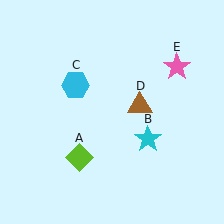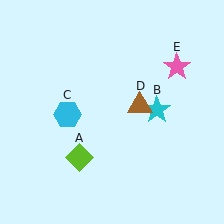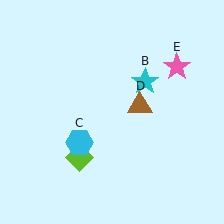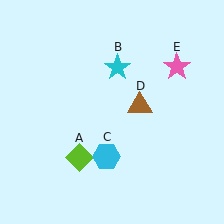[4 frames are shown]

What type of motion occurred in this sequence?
The cyan star (object B), cyan hexagon (object C) rotated counterclockwise around the center of the scene.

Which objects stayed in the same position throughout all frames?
Lime diamond (object A) and brown triangle (object D) and pink star (object E) remained stationary.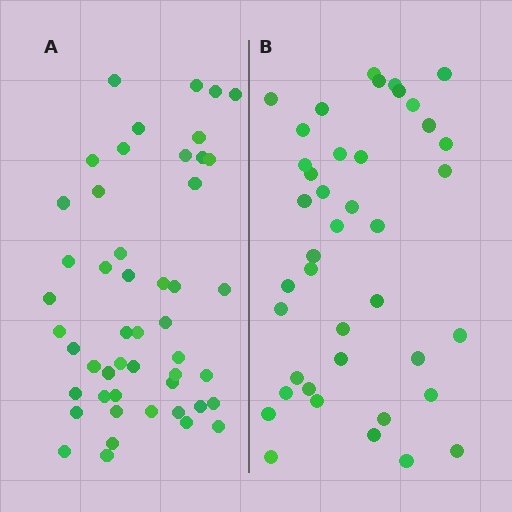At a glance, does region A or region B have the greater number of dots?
Region A (the left region) has more dots.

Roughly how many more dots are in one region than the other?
Region A has roughly 8 or so more dots than region B.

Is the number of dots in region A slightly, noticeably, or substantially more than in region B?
Region A has only slightly more — the two regions are fairly close. The ratio is roughly 1.2 to 1.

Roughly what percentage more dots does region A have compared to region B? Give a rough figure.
About 20% more.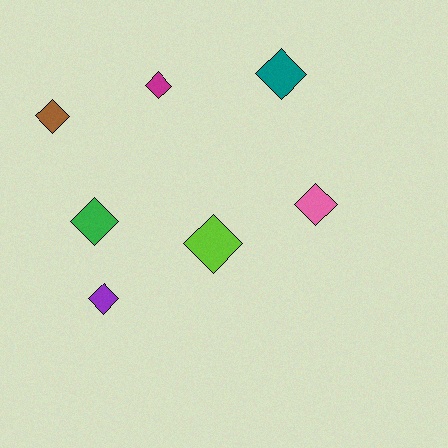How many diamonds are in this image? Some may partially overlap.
There are 7 diamonds.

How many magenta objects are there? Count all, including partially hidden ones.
There is 1 magenta object.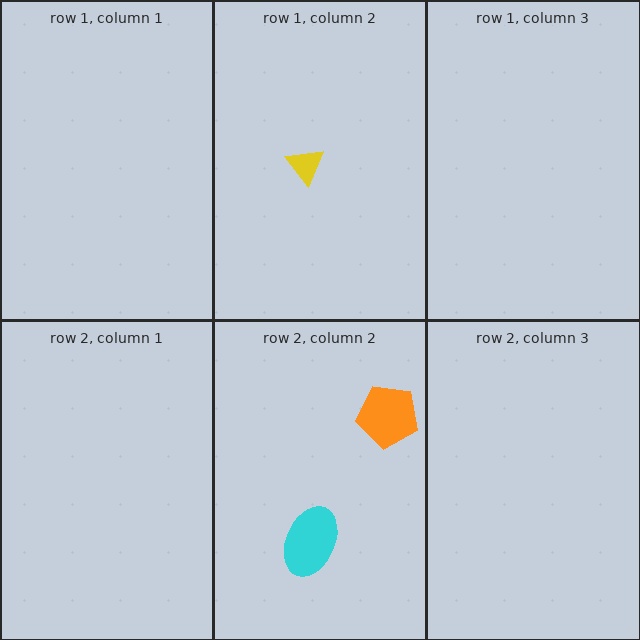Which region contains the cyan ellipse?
The row 2, column 2 region.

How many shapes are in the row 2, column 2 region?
2.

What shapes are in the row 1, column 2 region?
The yellow triangle.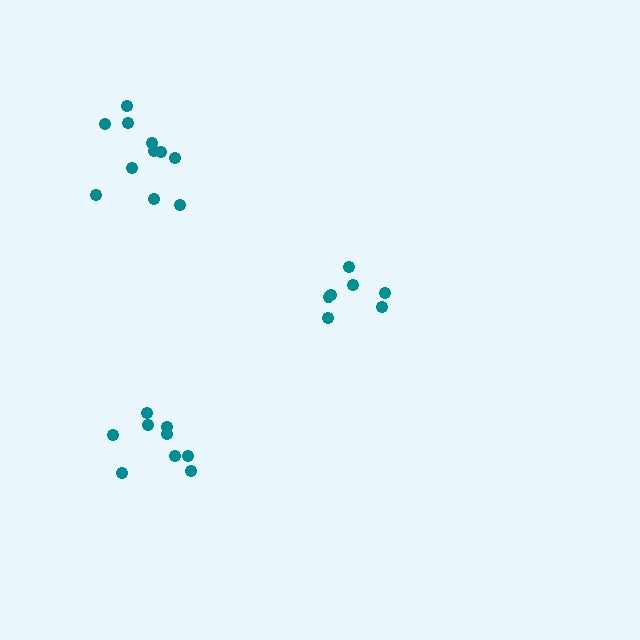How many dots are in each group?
Group 1: 11 dots, Group 2: 7 dots, Group 3: 9 dots (27 total).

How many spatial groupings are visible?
There are 3 spatial groupings.